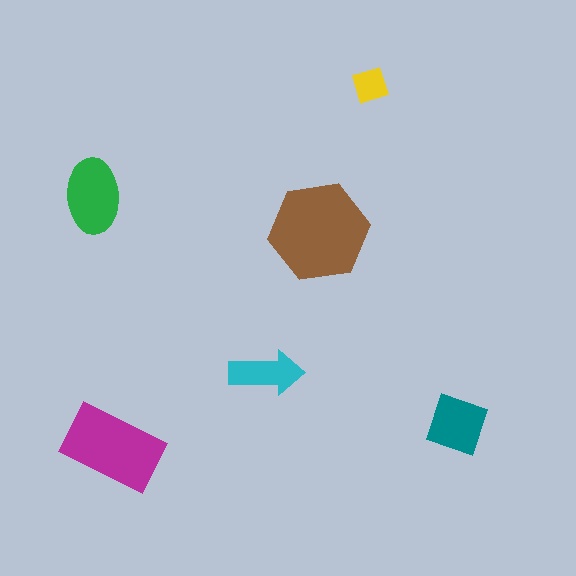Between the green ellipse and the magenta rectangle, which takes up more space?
The magenta rectangle.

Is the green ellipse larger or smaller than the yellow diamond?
Larger.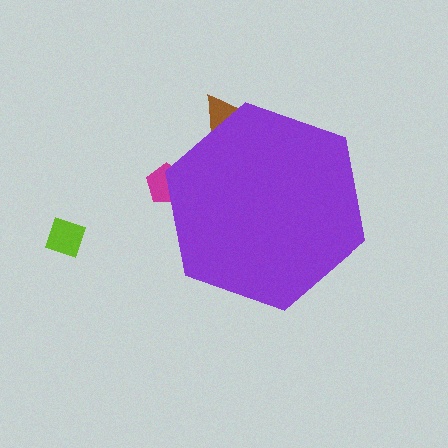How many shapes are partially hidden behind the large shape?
2 shapes are partially hidden.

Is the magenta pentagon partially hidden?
Yes, the magenta pentagon is partially hidden behind the purple hexagon.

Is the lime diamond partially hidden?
No, the lime diamond is fully visible.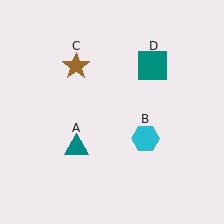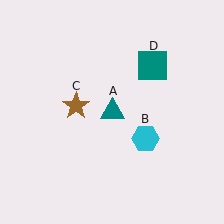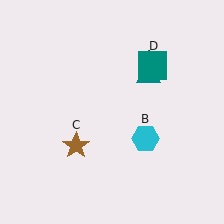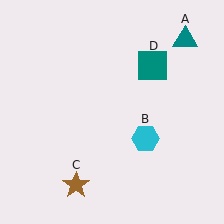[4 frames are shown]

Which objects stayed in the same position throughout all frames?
Cyan hexagon (object B) and teal square (object D) remained stationary.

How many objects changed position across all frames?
2 objects changed position: teal triangle (object A), brown star (object C).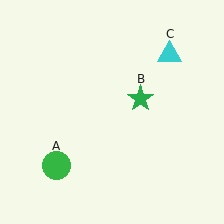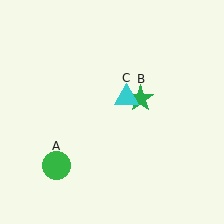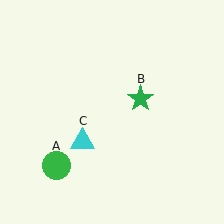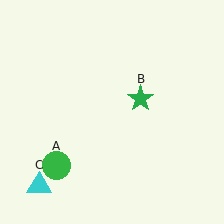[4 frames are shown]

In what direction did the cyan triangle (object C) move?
The cyan triangle (object C) moved down and to the left.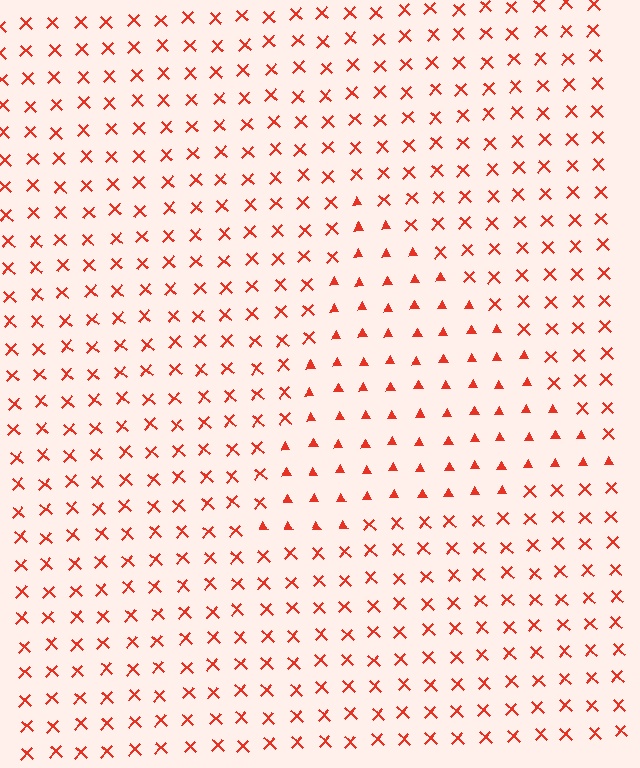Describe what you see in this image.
The image is filled with small red elements arranged in a uniform grid. A triangle-shaped region contains triangles, while the surrounding area contains X marks. The boundary is defined purely by the change in element shape.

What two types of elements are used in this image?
The image uses triangles inside the triangle region and X marks outside it.